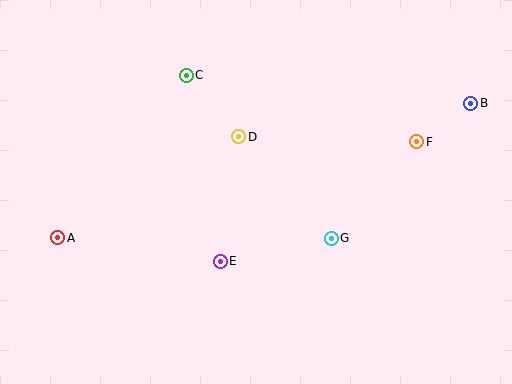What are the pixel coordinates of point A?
Point A is at (58, 238).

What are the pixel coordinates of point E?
Point E is at (220, 261).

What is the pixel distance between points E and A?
The distance between E and A is 165 pixels.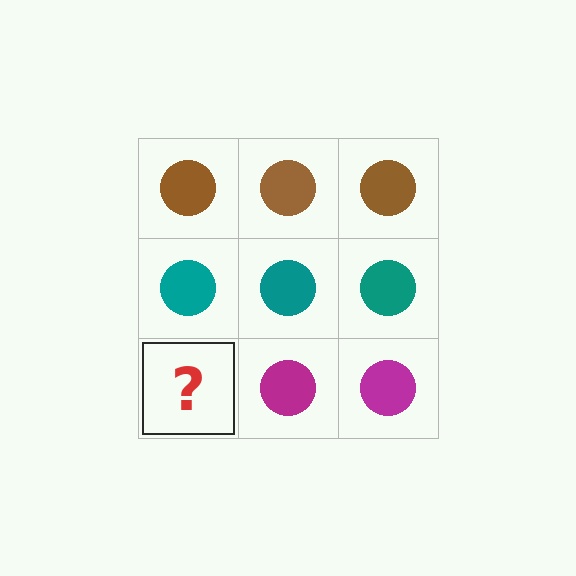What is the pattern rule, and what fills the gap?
The rule is that each row has a consistent color. The gap should be filled with a magenta circle.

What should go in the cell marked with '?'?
The missing cell should contain a magenta circle.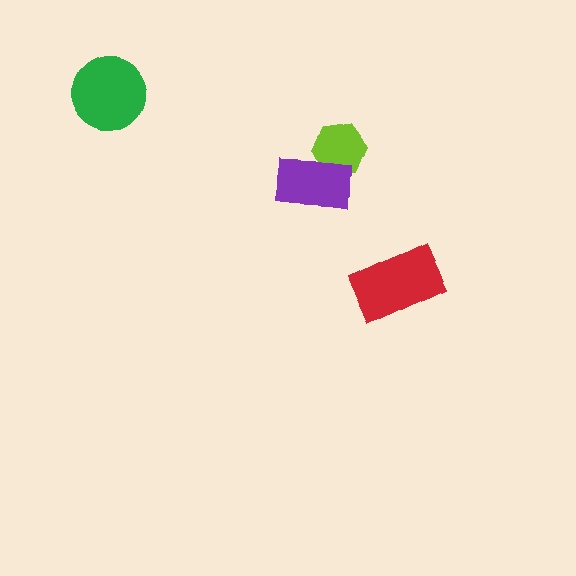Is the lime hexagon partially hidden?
Yes, it is partially covered by another shape.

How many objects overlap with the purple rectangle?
1 object overlaps with the purple rectangle.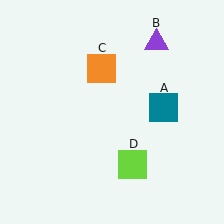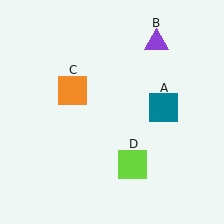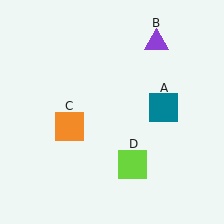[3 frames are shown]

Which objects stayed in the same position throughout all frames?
Teal square (object A) and purple triangle (object B) and lime square (object D) remained stationary.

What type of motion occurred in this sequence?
The orange square (object C) rotated counterclockwise around the center of the scene.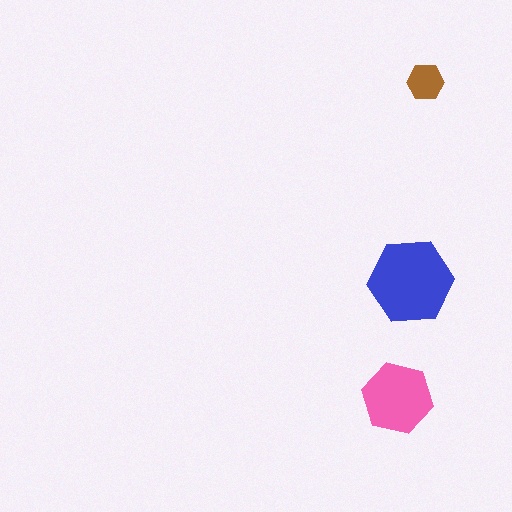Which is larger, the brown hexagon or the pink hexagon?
The pink one.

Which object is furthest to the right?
The brown hexagon is rightmost.